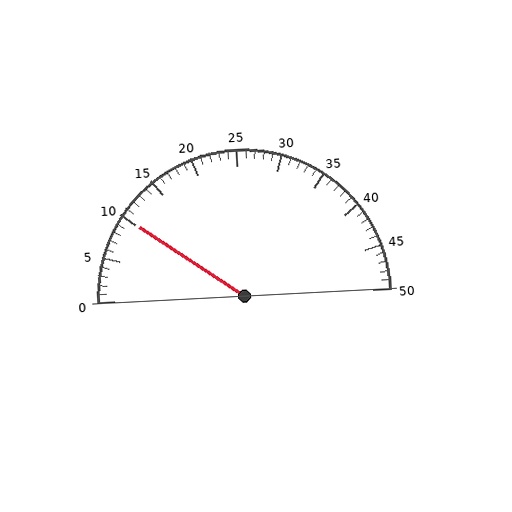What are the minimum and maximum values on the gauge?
The gauge ranges from 0 to 50.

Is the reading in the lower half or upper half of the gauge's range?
The reading is in the lower half of the range (0 to 50).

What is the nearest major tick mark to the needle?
The nearest major tick mark is 10.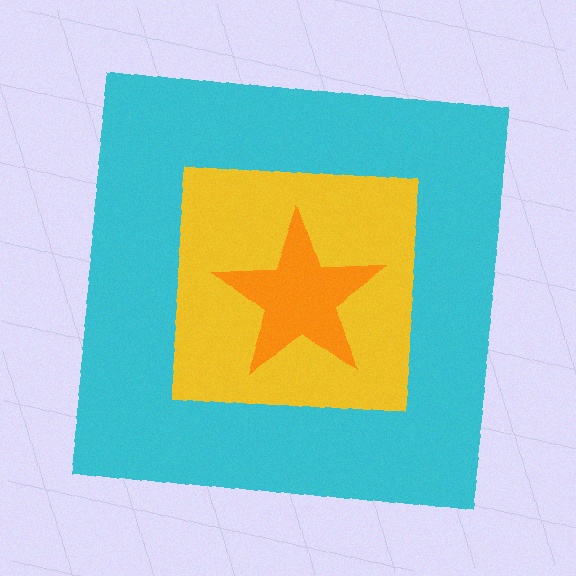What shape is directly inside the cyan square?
The yellow square.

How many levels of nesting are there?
3.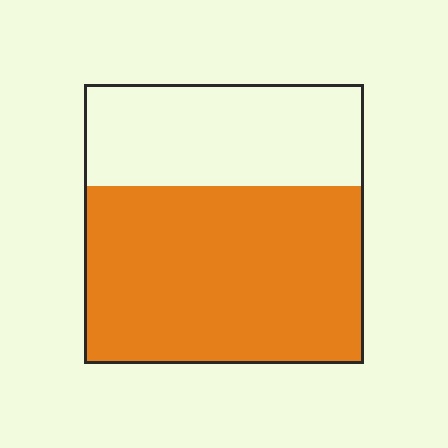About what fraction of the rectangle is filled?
About five eighths (5/8).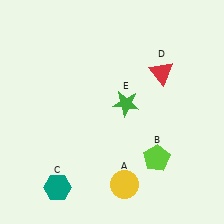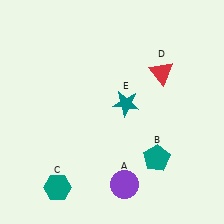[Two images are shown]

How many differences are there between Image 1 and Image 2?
There are 3 differences between the two images.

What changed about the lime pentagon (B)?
In Image 1, B is lime. In Image 2, it changed to teal.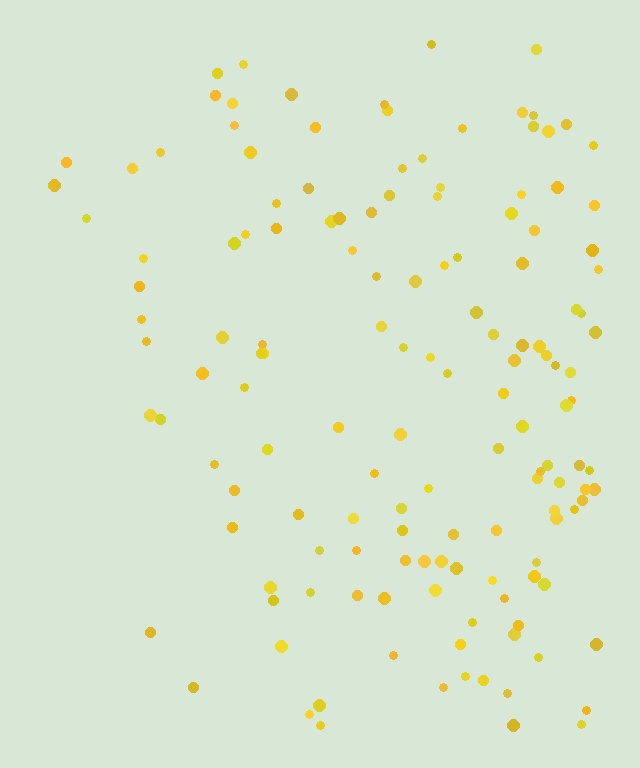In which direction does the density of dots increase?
From left to right, with the right side densest.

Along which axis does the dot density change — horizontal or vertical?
Horizontal.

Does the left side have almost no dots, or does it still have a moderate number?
Still a moderate number, just noticeably fewer than the right.